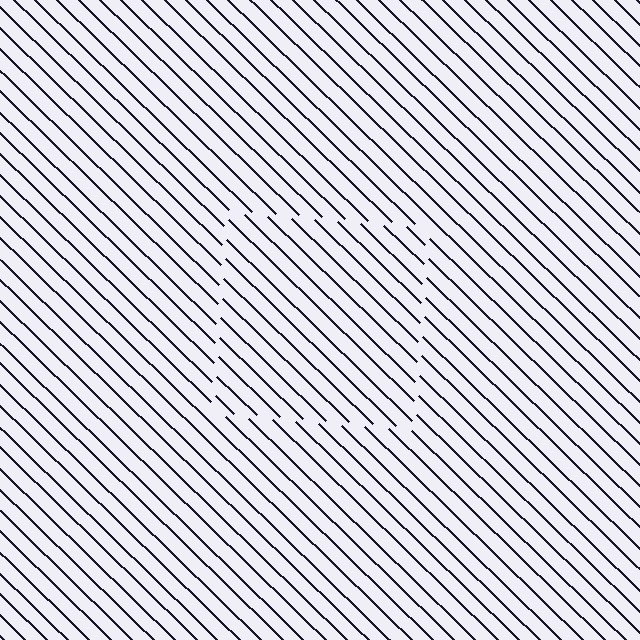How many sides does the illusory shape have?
4 sides — the line-ends trace a square.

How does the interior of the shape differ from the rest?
The interior of the shape contains the same grating, shifted by half a period — the contour is defined by the phase discontinuity where line-ends from the inner and outer gratings abut.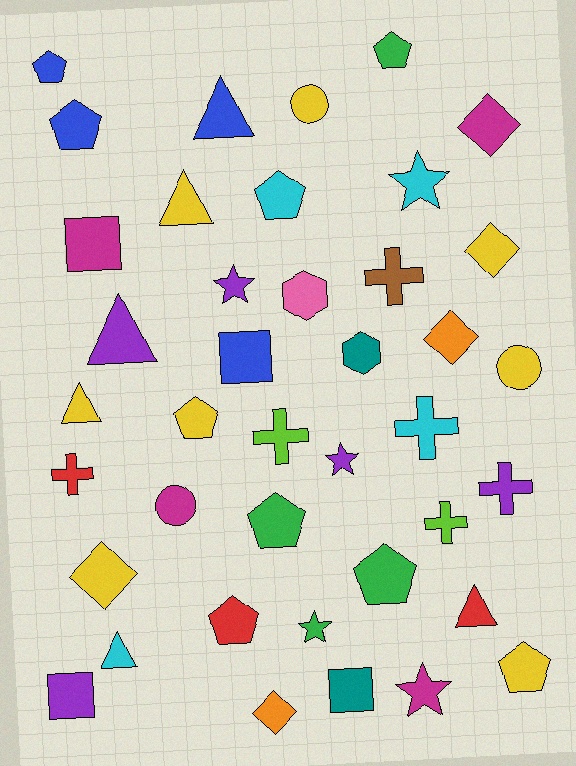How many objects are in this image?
There are 40 objects.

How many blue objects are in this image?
There are 4 blue objects.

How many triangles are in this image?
There are 6 triangles.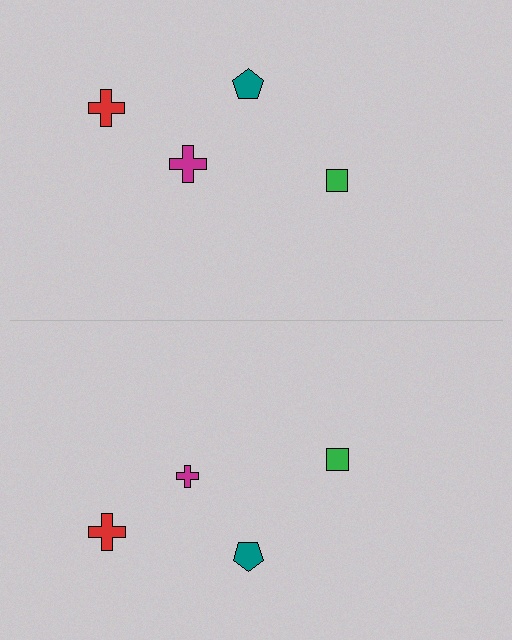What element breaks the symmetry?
The magenta cross on the bottom side has a different size than its mirror counterpart.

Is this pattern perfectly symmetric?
No, the pattern is not perfectly symmetric. The magenta cross on the bottom side has a different size than its mirror counterpart.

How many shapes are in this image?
There are 8 shapes in this image.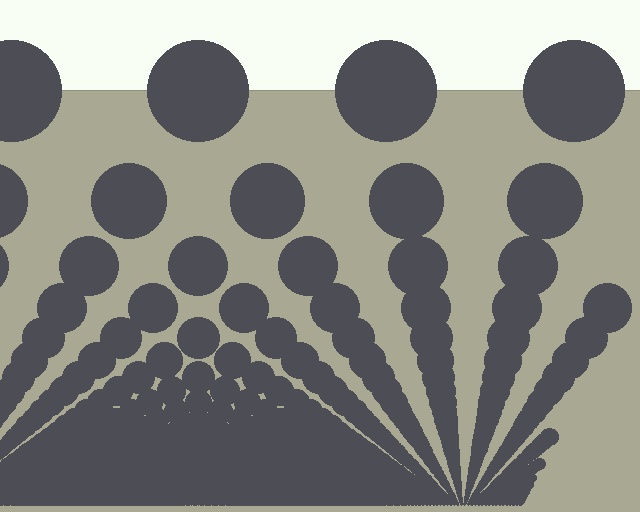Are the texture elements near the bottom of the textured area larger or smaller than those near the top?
Smaller. The gradient is inverted — elements near the bottom are smaller and denser.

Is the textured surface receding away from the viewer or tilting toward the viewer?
The surface appears to tilt toward the viewer. Texture elements get larger and sparser toward the top.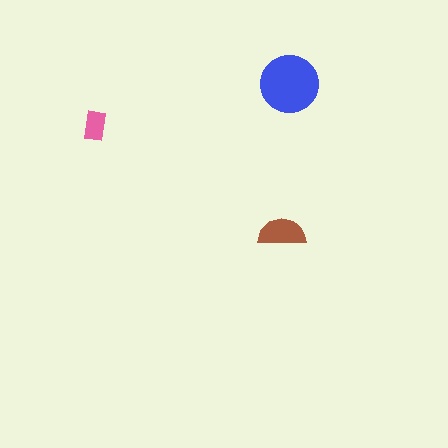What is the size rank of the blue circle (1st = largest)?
1st.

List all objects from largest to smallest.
The blue circle, the brown semicircle, the pink rectangle.